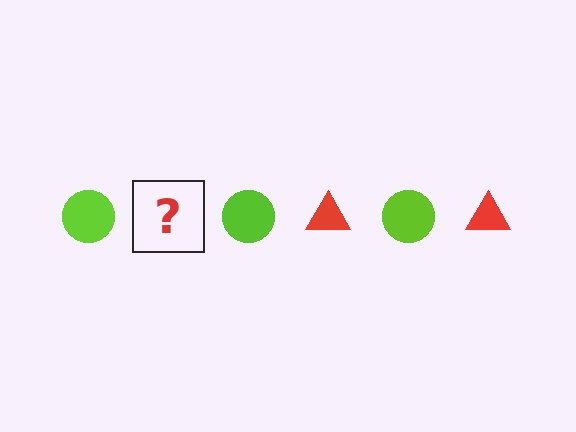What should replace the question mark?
The question mark should be replaced with a red triangle.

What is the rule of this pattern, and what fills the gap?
The rule is that the pattern alternates between lime circle and red triangle. The gap should be filled with a red triangle.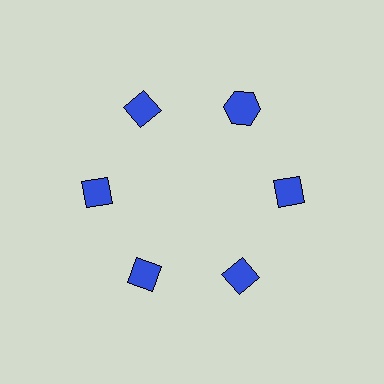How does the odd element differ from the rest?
It has a different shape: hexagon instead of diamond.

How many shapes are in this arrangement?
There are 6 shapes arranged in a ring pattern.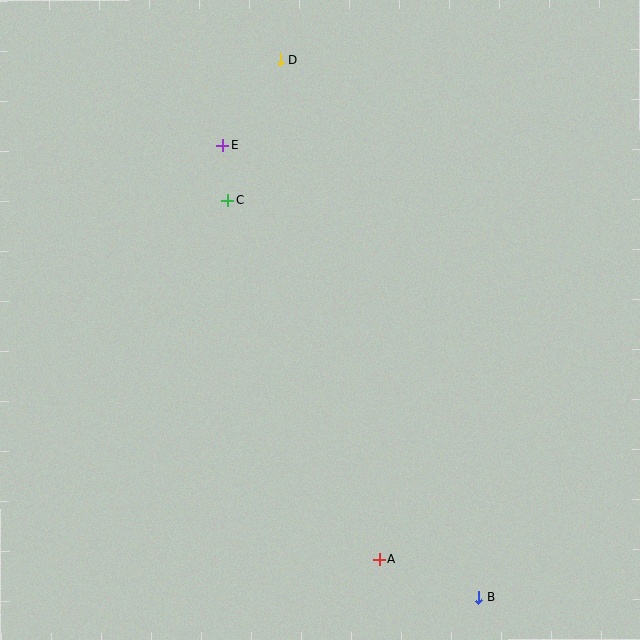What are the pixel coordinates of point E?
Point E is at (223, 146).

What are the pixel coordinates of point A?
Point A is at (379, 559).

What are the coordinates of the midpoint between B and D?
The midpoint between B and D is at (380, 328).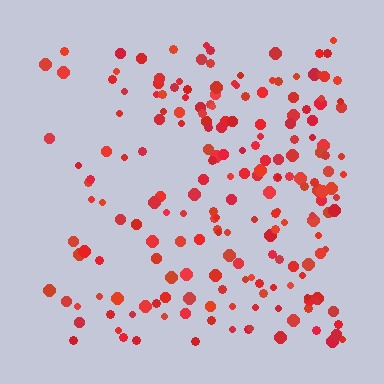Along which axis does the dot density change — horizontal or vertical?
Horizontal.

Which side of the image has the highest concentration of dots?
The right.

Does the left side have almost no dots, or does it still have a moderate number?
Still a moderate number, just noticeably fewer than the right.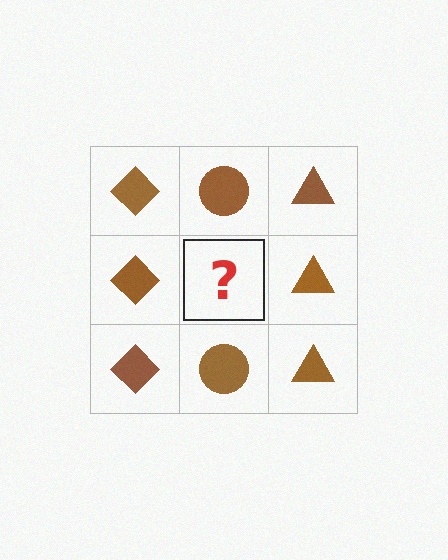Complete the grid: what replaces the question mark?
The question mark should be replaced with a brown circle.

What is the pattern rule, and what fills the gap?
The rule is that each column has a consistent shape. The gap should be filled with a brown circle.